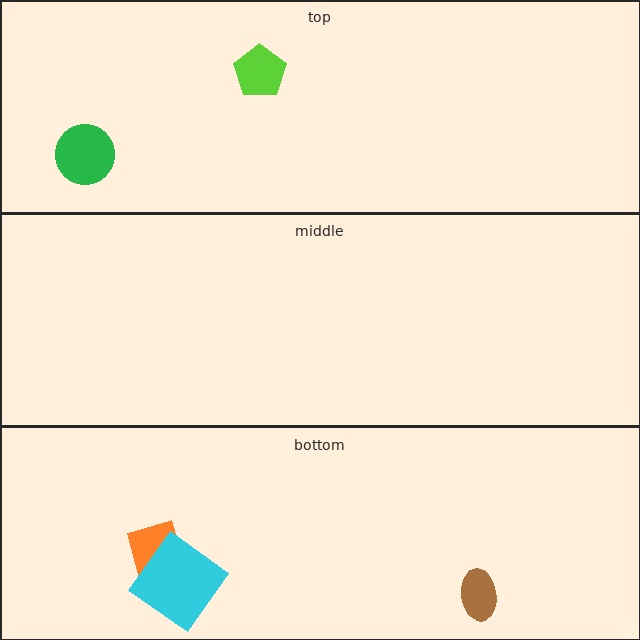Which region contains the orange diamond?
The bottom region.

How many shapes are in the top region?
2.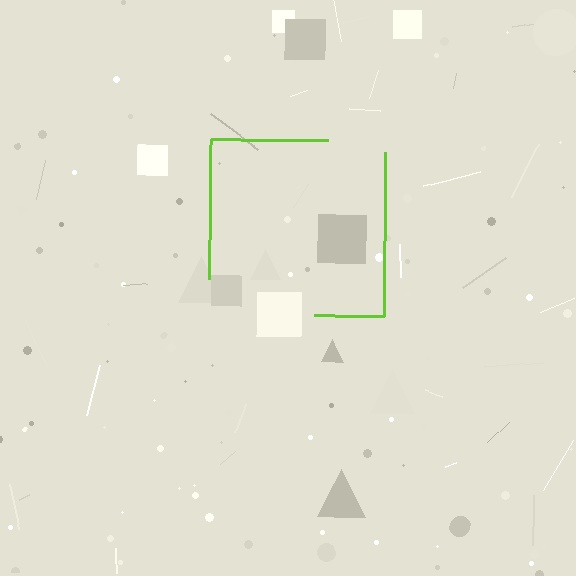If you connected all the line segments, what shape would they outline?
They would outline a square.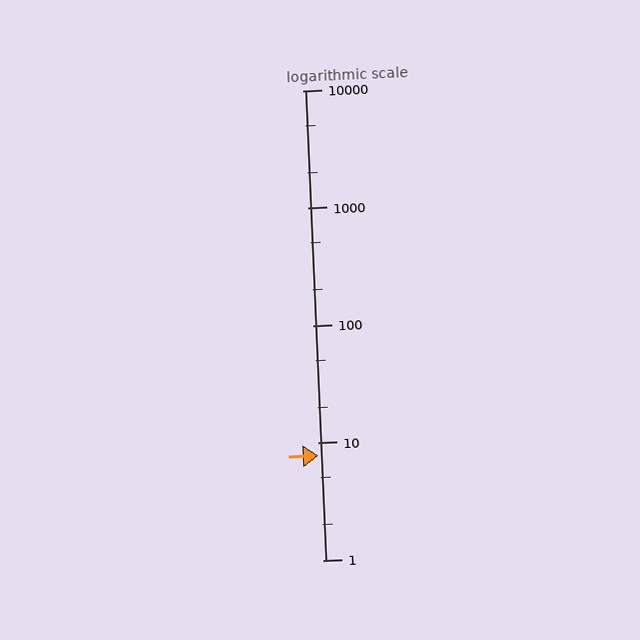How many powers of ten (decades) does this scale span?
The scale spans 4 decades, from 1 to 10000.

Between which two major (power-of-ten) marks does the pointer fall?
The pointer is between 1 and 10.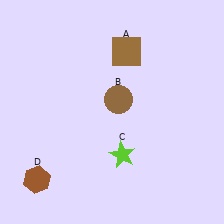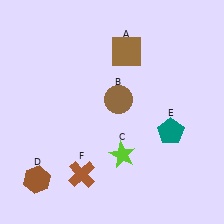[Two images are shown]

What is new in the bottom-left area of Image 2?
A brown cross (F) was added in the bottom-left area of Image 2.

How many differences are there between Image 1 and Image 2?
There are 2 differences between the two images.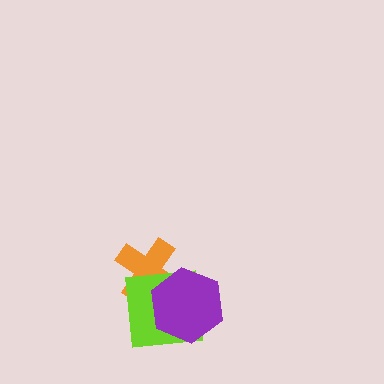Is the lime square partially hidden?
Yes, it is partially covered by another shape.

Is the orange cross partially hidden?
Yes, it is partially covered by another shape.